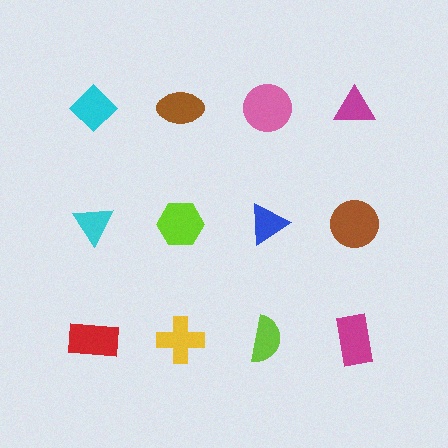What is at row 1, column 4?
A magenta triangle.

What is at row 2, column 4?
A brown circle.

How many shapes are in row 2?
4 shapes.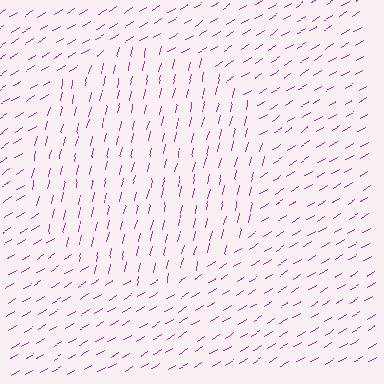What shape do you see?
I see a circle.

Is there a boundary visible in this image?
Yes, there is a texture boundary formed by a change in line orientation.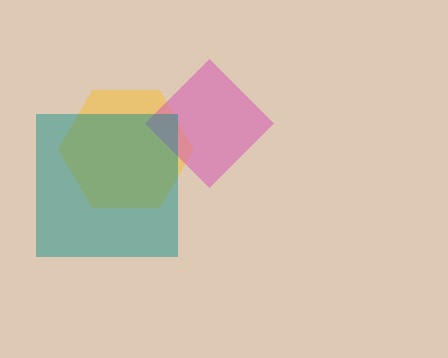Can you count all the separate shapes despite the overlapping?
Yes, there are 3 separate shapes.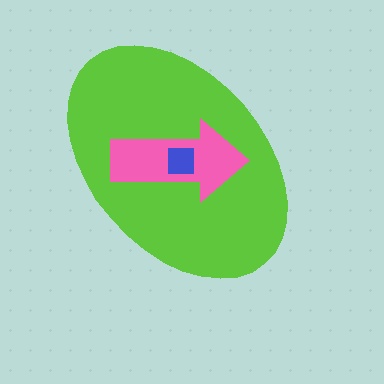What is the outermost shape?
The lime ellipse.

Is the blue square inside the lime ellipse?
Yes.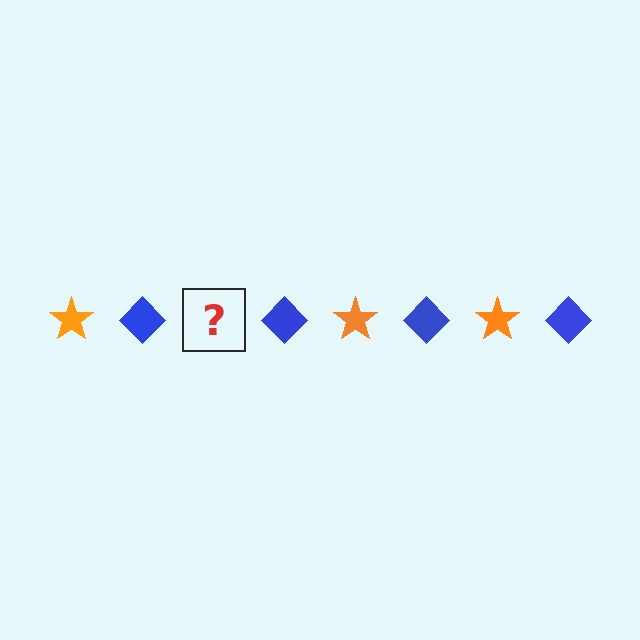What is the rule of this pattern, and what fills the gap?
The rule is that the pattern alternates between orange star and blue diamond. The gap should be filled with an orange star.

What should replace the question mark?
The question mark should be replaced with an orange star.